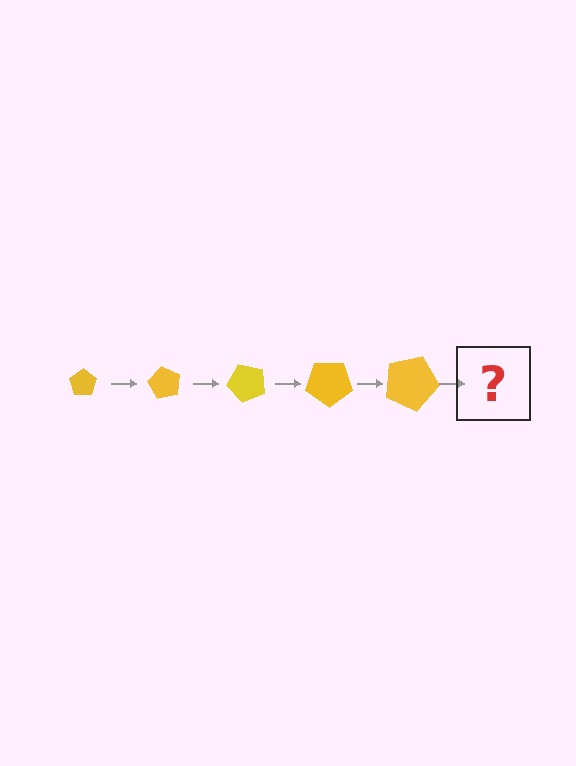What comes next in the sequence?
The next element should be a pentagon, larger than the previous one and rotated 300 degrees from the start.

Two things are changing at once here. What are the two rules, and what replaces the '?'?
The two rules are that the pentagon grows larger each step and it rotates 60 degrees each step. The '?' should be a pentagon, larger than the previous one and rotated 300 degrees from the start.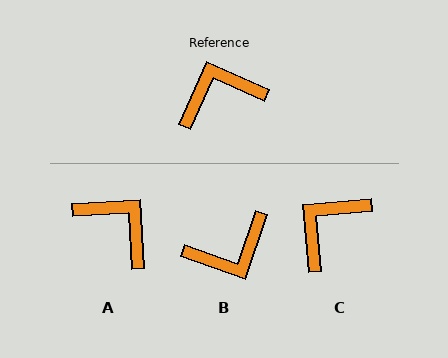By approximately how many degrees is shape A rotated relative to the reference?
Approximately 63 degrees clockwise.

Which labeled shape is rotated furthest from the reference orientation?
B, about 176 degrees away.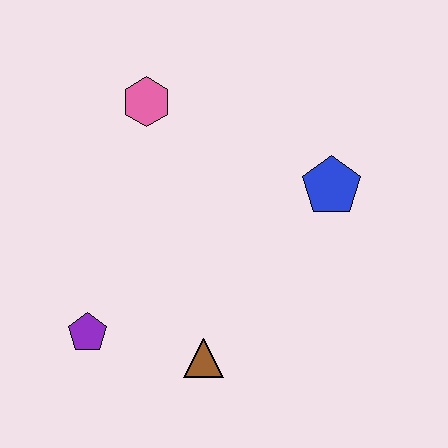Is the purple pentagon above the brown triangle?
Yes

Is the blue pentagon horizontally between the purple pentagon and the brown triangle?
No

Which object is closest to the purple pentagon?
The brown triangle is closest to the purple pentagon.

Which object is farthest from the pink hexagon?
The brown triangle is farthest from the pink hexagon.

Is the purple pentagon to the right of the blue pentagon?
No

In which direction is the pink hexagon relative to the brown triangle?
The pink hexagon is above the brown triangle.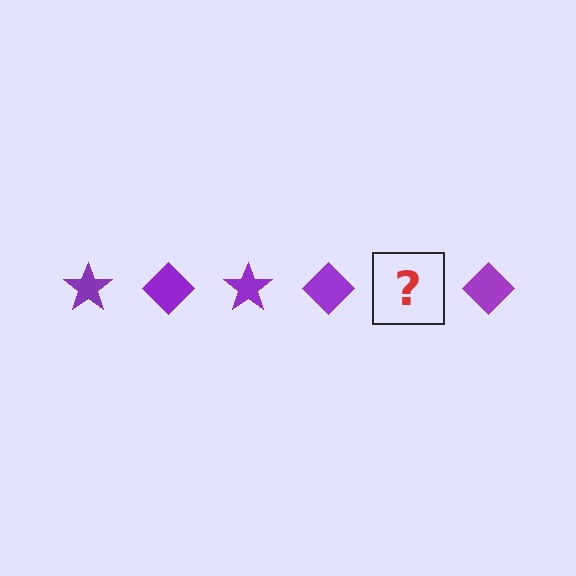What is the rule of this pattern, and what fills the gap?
The rule is that the pattern cycles through star, diamond shapes in purple. The gap should be filled with a purple star.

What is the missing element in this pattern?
The missing element is a purple star.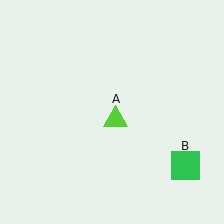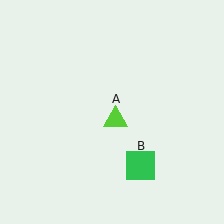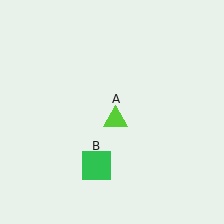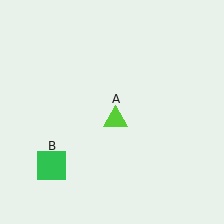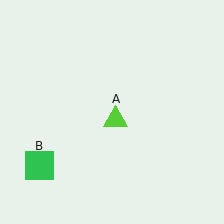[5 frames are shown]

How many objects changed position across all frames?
1 object changed position: green square (object B).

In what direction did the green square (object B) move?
The green square (object B) moved left.